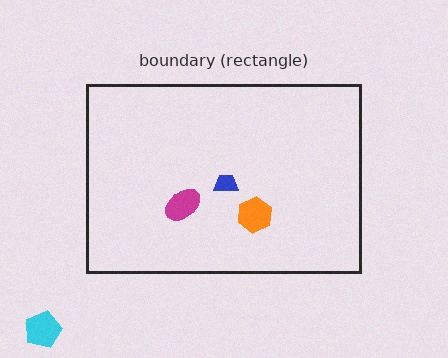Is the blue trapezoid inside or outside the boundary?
Inside.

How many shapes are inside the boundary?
3 inside, 2 outside.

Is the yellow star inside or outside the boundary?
Outside.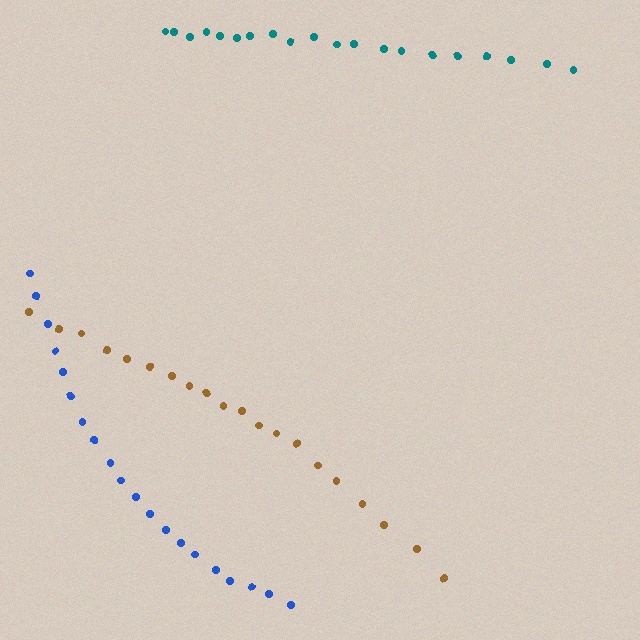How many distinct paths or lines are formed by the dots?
There are 3 distinct paths.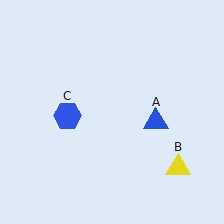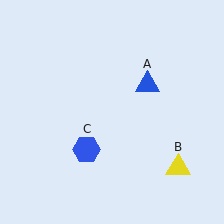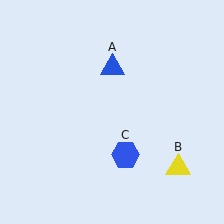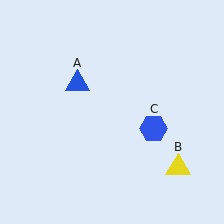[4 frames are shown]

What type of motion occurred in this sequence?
The blue triangle (object A), blue hexagon (object C) rotated counterclockwise around the center of the scene.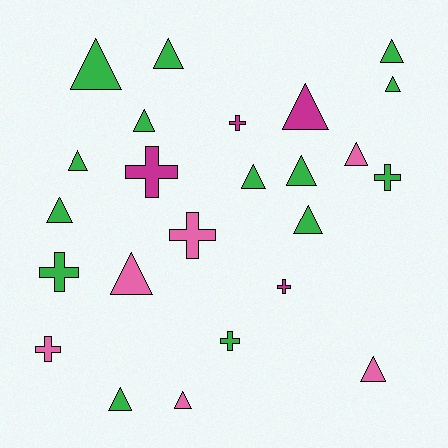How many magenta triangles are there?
There is 1 magenta triangle.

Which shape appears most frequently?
Triangle, with 16 objects.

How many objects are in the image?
There are 24 objects.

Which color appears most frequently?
Green, with 14 objects.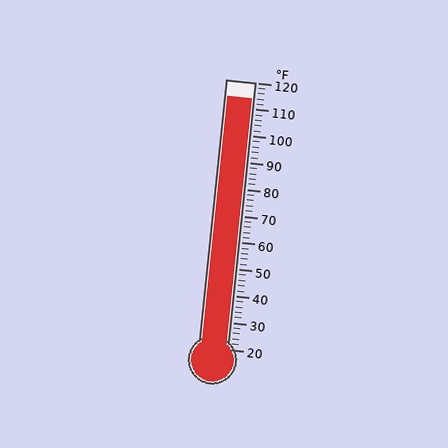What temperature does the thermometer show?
The thermometer shows approximately 114°F.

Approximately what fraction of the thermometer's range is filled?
The thermometer is filled to approximately 95% of its range.